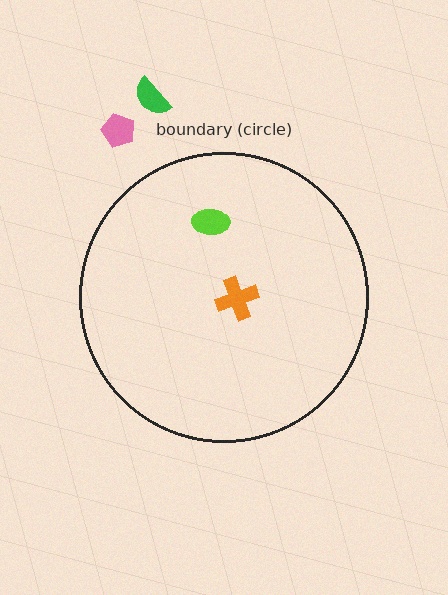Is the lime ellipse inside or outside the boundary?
Inside.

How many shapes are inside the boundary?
2 inside, 2 outside.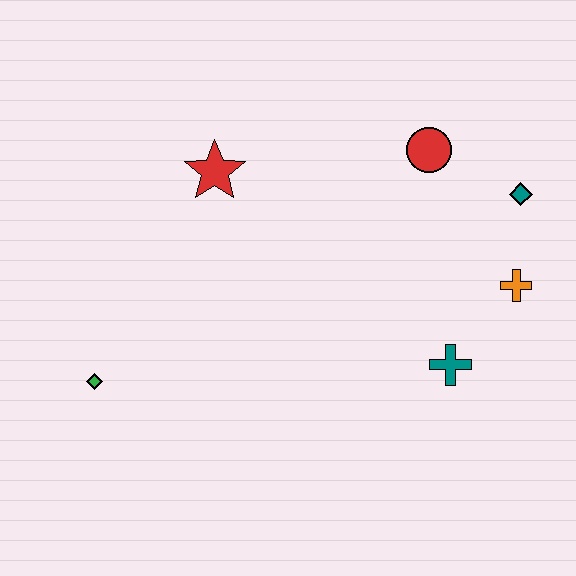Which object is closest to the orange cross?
The teal diamond is closest to the orange cross.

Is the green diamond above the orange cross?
No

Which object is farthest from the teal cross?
The green diamond is farthest from the teal cross.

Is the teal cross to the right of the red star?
Yes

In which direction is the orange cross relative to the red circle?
The orange cross is below the red circle.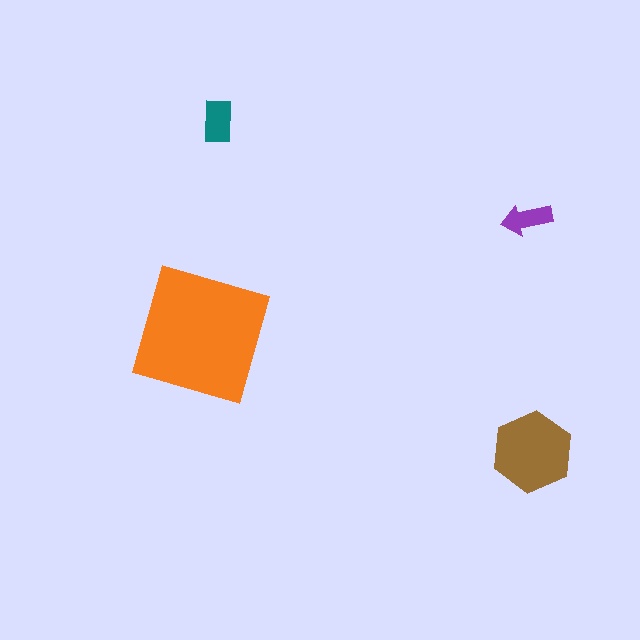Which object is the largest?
The orange square.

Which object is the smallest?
The purple arrow.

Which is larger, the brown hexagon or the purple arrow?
The brown hexagon.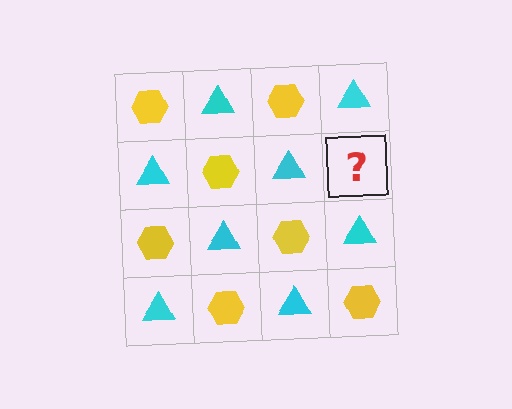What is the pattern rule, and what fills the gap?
The rule is that it alternates yellow hexagon and cyan triangle in a checkerboard pattern. The gap should be filled with a yellow hexagon.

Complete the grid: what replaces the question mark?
The question mark should be replaced with a yellow hexagon.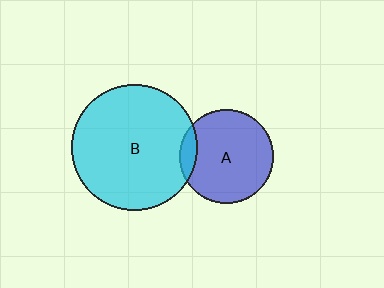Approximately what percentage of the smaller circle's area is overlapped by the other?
Approximately 10%.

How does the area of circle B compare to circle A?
Approximately 1.8 times.